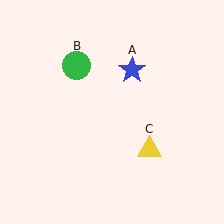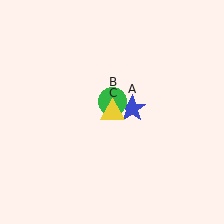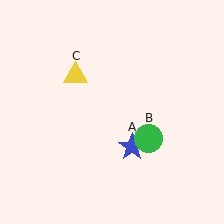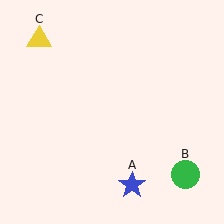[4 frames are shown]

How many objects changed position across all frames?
3 objects changed position: blue star (object A), green circle (object B), yellow triangle (object C).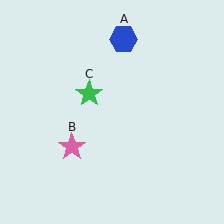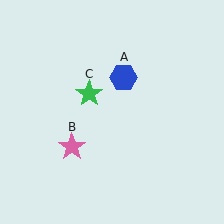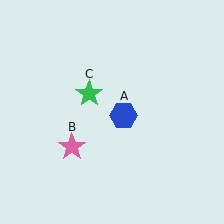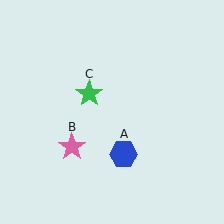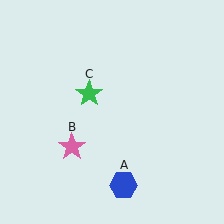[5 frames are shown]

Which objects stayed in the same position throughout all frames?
Pink star (object B) and green star (object C) remained stationary.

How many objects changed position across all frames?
1 object changed position: blue hexagon (object A).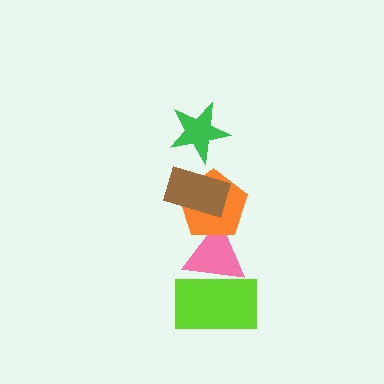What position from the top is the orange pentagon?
The orange pentagon is 3rd from the top.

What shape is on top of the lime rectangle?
The pink triangle is on top of the lime rectangle.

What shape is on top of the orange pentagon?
The brown rectangle is on top of the orange pentagon.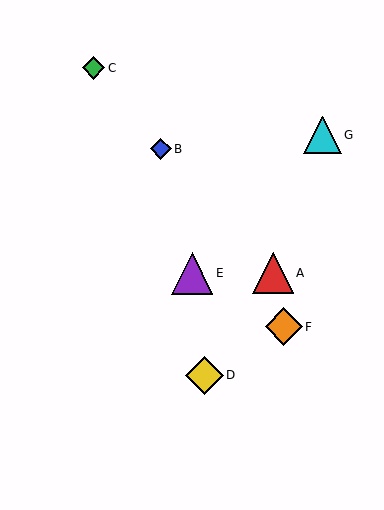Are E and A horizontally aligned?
Yes, both are at y≈273.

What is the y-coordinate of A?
Object A is at y≈273.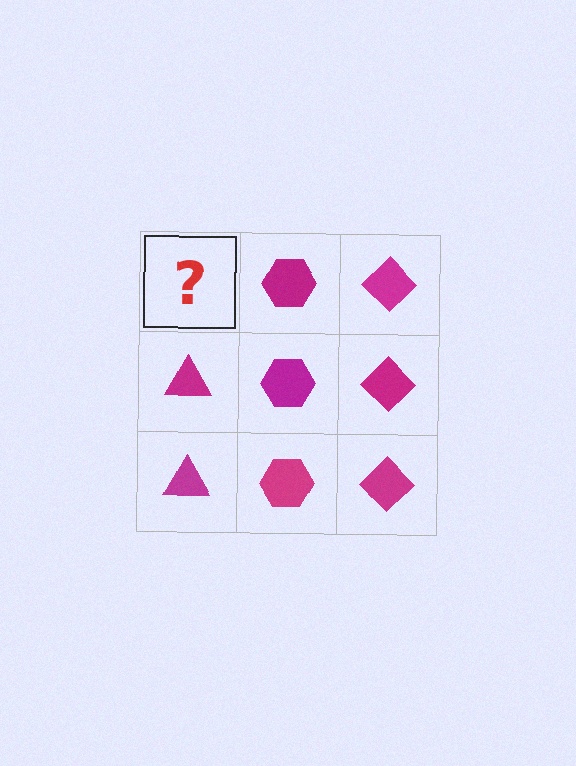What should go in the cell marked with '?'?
The missing cell should contain a magenta triangle.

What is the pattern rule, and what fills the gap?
The rule is that each column has a consistent shape. The gap should be filled with a magenta triangle.